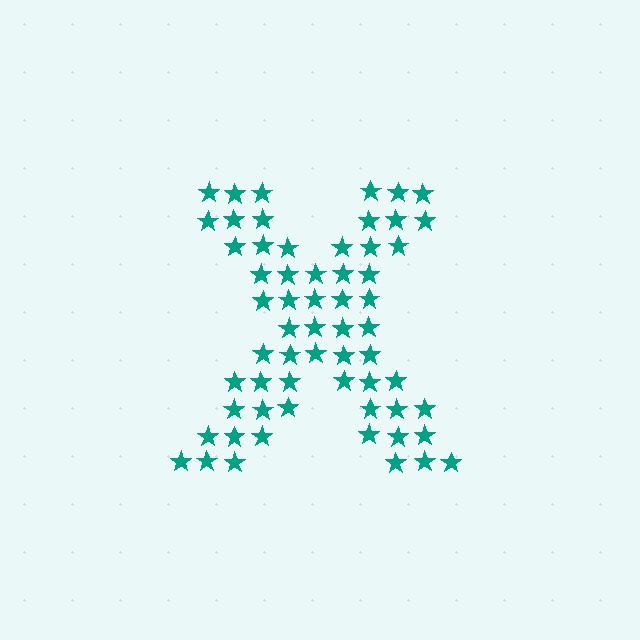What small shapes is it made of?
It is made of small stars.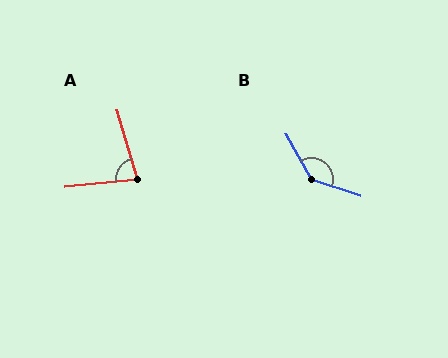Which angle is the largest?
B, at approximately 137 degrees.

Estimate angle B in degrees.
Approximately 137 degrees.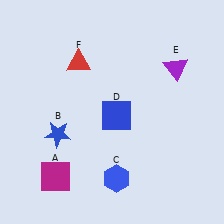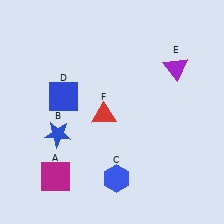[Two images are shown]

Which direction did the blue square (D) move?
The blue square (D) moved left.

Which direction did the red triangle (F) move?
The red triangle (F) moved down.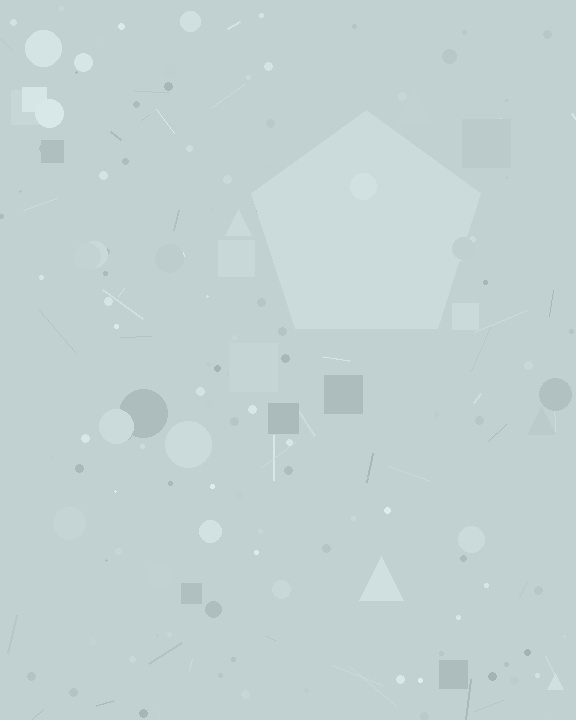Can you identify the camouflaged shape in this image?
The camouflaged shape is a pentagon.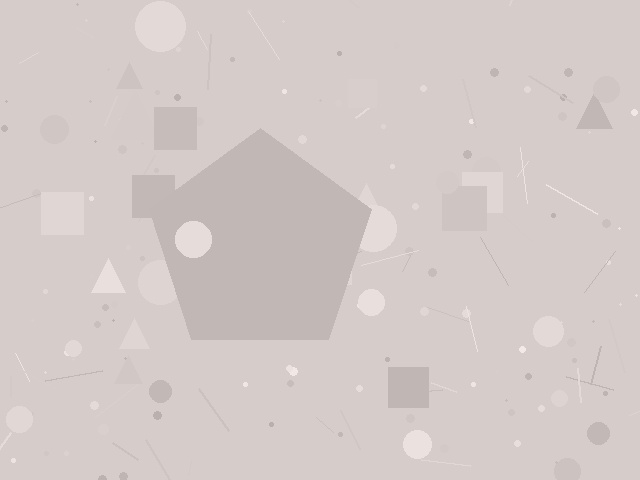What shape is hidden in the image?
A pentagon is hidden in the image.